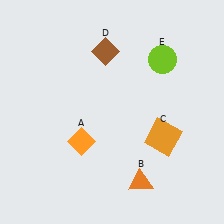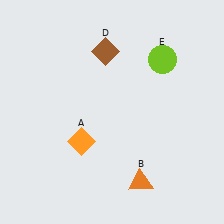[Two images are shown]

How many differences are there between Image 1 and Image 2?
There is 1 difference between the two images.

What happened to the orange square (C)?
The orange square (C) was removed in Image 2. It was in the bottom-right area of Image 1.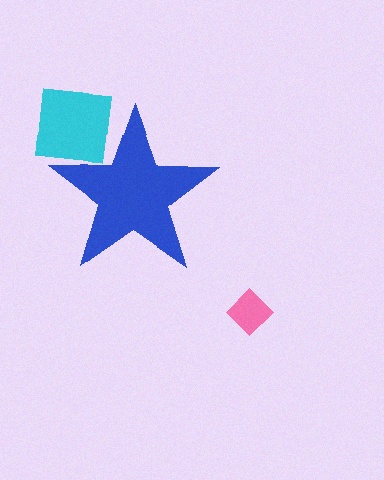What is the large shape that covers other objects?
A blue star.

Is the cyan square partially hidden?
Yes, the cyan square is partially hidden behind the blue star.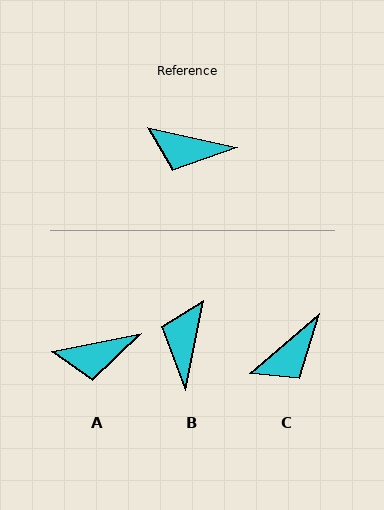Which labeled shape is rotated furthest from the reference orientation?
B, about 89 degrees away.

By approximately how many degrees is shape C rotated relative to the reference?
Approximately 53 degrees counter-clockwise.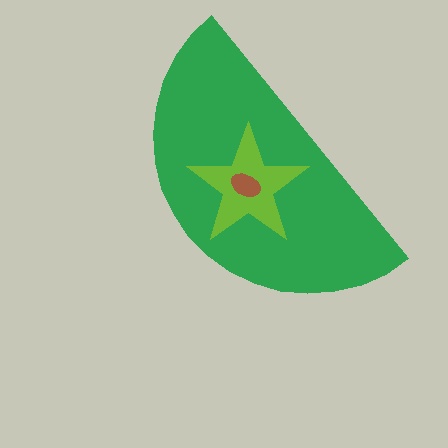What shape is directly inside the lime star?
The brown ellipse.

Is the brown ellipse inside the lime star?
Yes.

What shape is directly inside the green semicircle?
The lime star.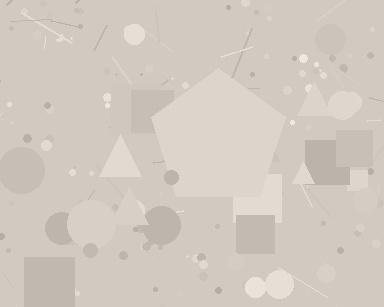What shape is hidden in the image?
A pentagon is hidden in the image.